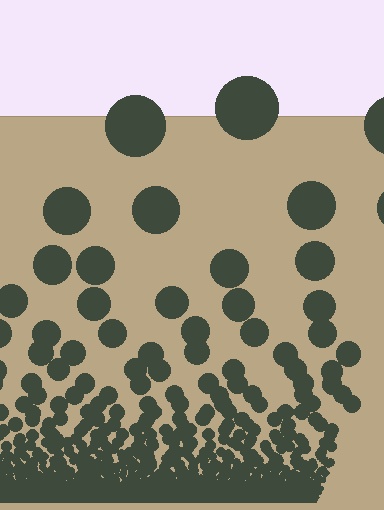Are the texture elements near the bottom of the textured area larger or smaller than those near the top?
Smaller. The gradient is inverted — elements near the bottom are smaller and denser.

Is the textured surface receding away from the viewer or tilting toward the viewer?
The surface appears to tilt toward the viewer. Texture elements get larger and sparser toward the top.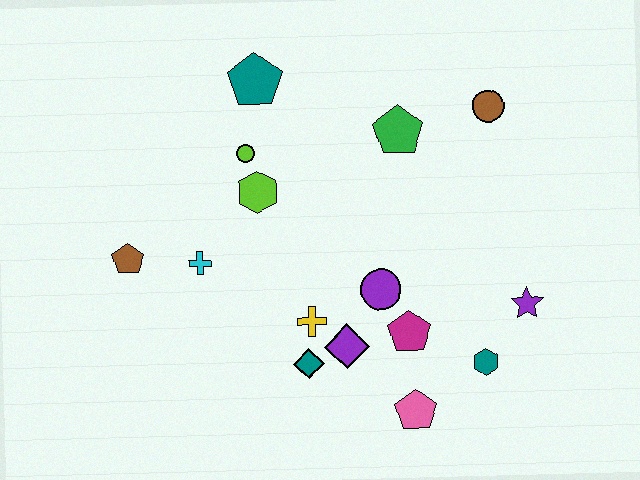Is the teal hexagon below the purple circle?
Yes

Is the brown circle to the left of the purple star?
Yes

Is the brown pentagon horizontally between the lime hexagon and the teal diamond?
No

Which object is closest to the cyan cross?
The brown pentagon is closest to the cyan cross.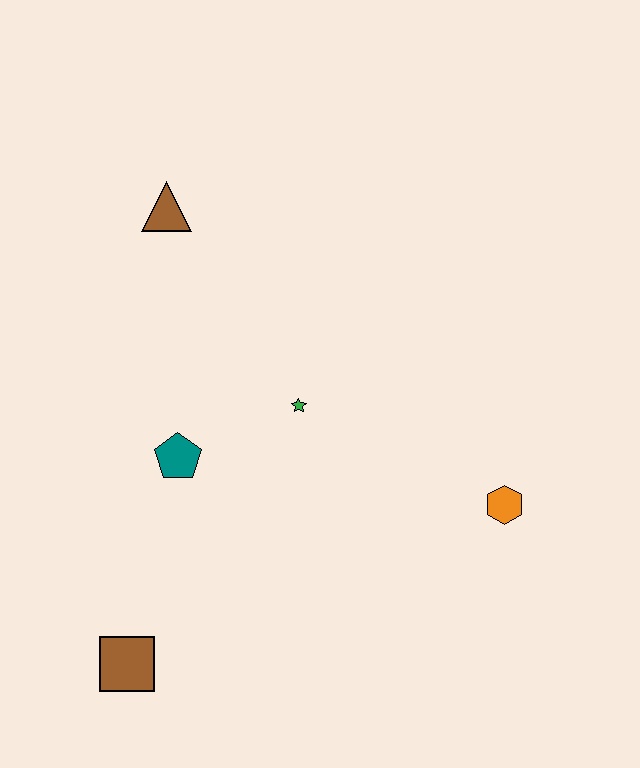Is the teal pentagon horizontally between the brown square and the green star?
Yes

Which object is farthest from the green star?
The brown square is farthest from the green star.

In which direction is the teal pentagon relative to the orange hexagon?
The teal pentagon is to the left of the orange hexagon.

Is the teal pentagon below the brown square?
No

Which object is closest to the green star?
The teal pentagon is closest to the green star.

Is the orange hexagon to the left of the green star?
No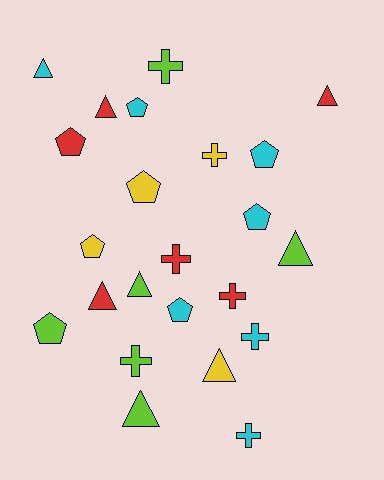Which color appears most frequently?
Cyan, with 7 objects.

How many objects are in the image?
There are 23 objects.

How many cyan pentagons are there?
There are 4 cyan pentagons.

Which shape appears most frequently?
Triangle, with 8 objects.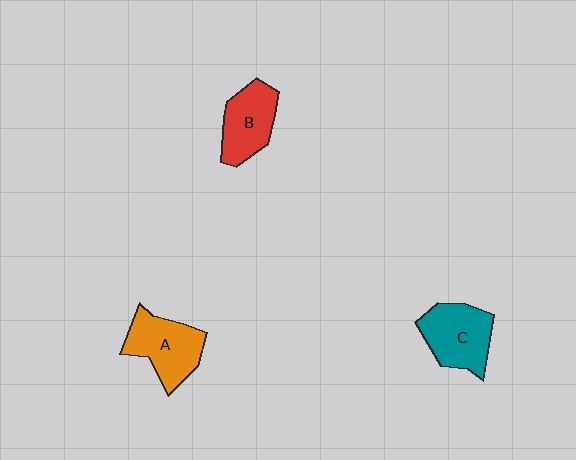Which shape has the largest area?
Shape C (teal).